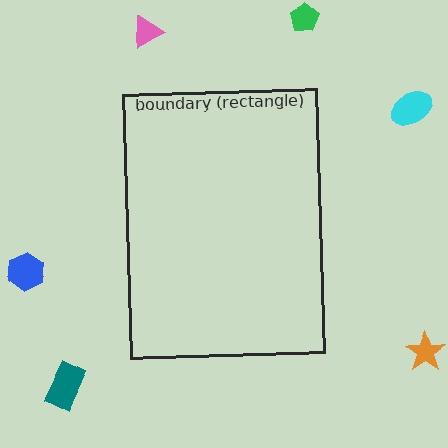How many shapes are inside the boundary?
0 inside, 6 outside.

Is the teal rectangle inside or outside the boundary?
Outside.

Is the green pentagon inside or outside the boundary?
Outside.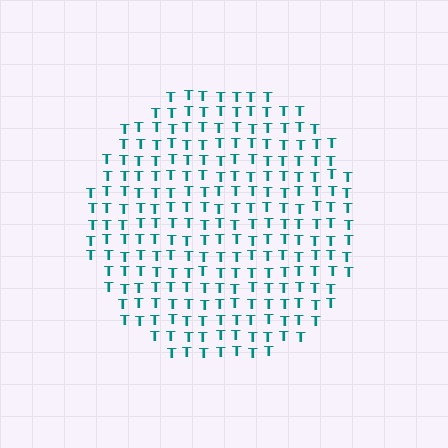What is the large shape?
The large shape is a circle.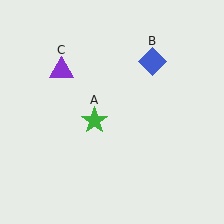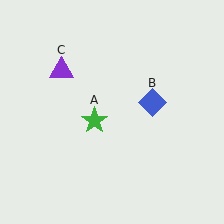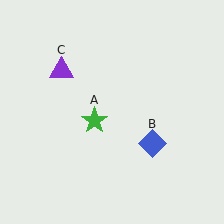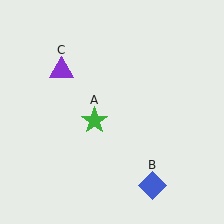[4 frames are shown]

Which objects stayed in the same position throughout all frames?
Green star (object A) and purple triangle (object C) remained stationary.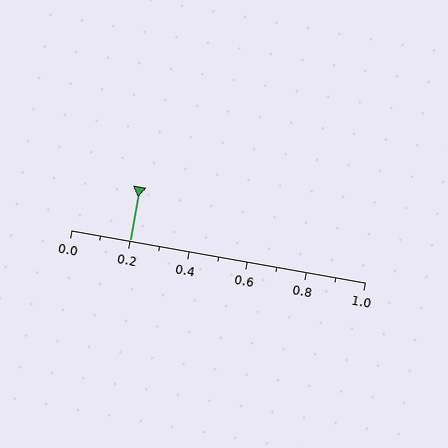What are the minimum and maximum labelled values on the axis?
The axis runs from 0.0 to 1.0.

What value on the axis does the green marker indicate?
The marker indicates approximately 0.2.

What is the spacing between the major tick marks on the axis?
The major ticks are spaced 0.2 apart.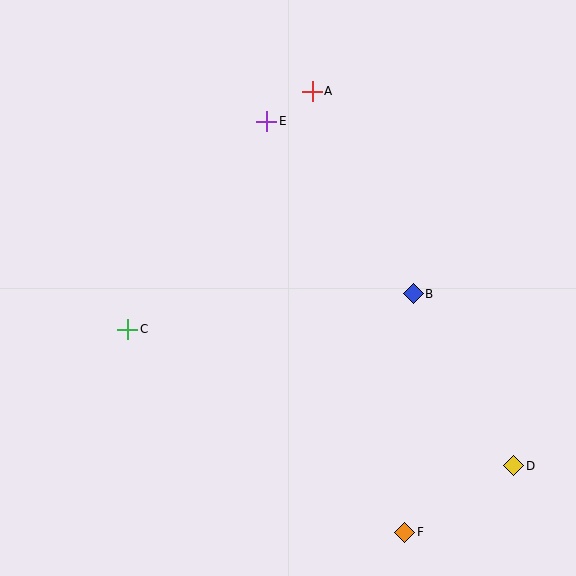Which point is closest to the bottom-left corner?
Point C is closest to the bottom-left corner.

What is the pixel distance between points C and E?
The distance between C and E is 250 pixels.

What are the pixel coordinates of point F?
Point F is at (405, 532).